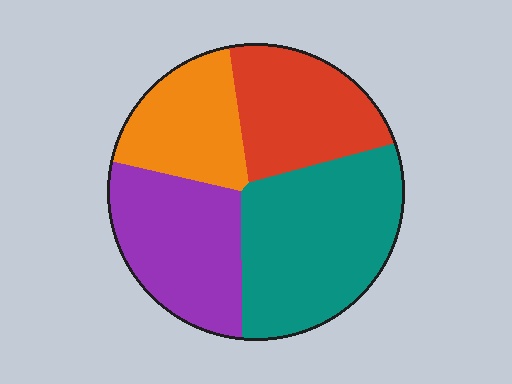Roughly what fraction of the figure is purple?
Purple covers 25% of the figure.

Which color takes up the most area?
Teal, at roughly 35%.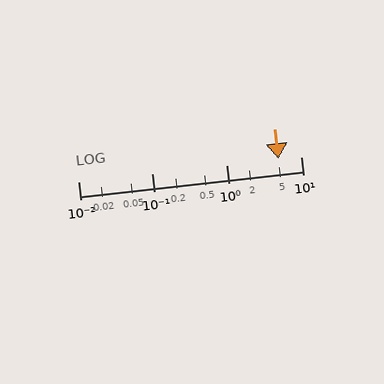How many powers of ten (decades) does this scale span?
The scale spans 3 decades, from 0.01 to 10.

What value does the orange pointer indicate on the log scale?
The pointer indicates approximately 5.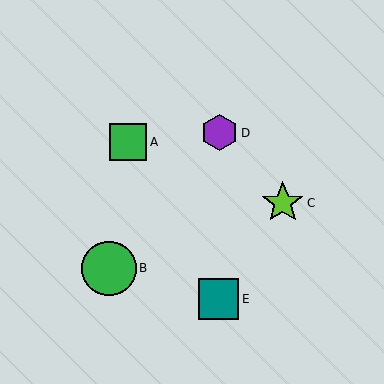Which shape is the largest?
The green circle (labeled B) is the largest.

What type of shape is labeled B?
Shape B is a green circle.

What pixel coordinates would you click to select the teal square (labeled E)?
Click at (219, 299) to select the teal square E.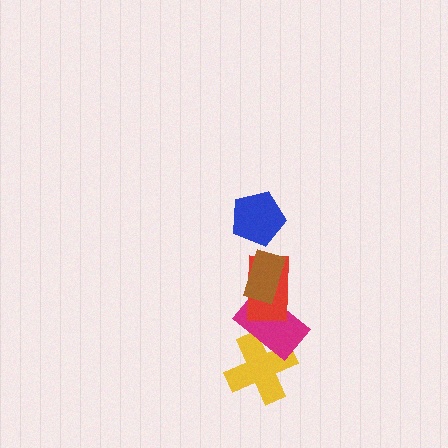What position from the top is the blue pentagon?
The blue pentagon is 1st from the top.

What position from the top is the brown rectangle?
The brown rectangle is 2nd from the top.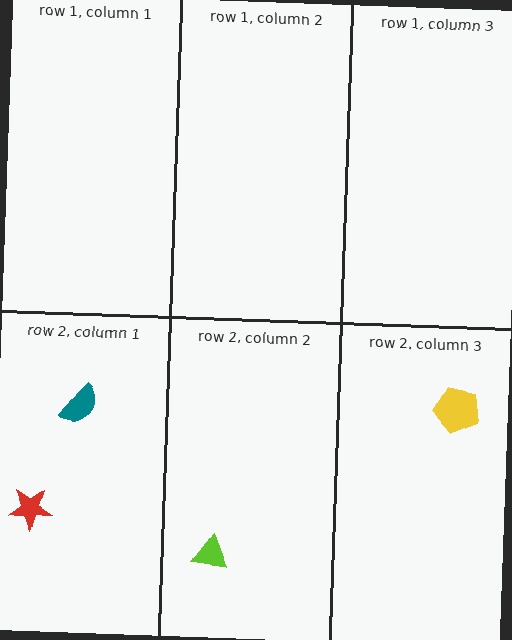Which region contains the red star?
The row 2, column 1 region.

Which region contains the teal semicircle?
The row 2, column 1 region.